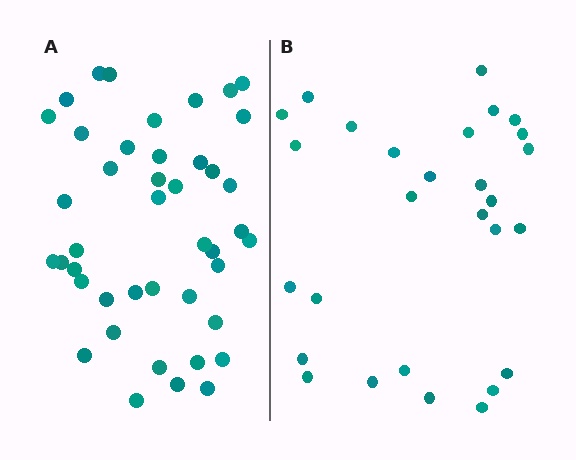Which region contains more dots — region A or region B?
Region A (the left region) has more dots.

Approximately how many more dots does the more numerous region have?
Region A has approximately 15 more dots than region B.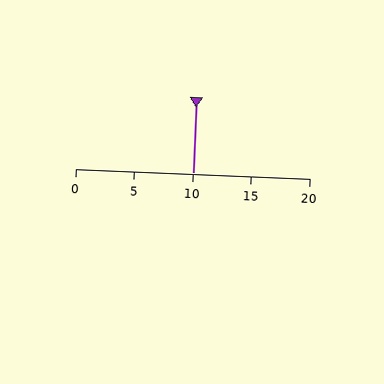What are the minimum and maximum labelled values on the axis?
The axis runs from 0 to 20.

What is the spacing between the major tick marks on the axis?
The major ticks are spaced 5 apart.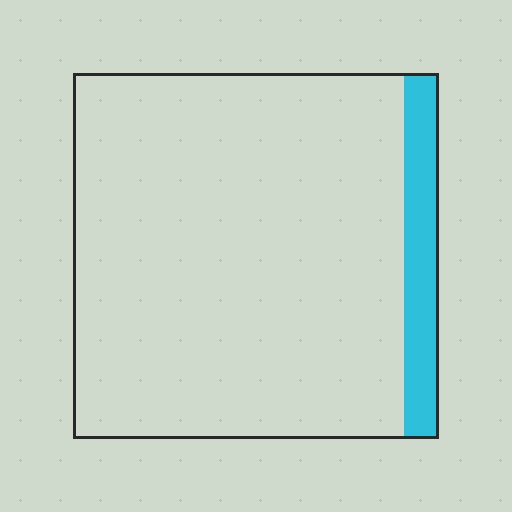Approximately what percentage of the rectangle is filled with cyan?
Approximately 10%.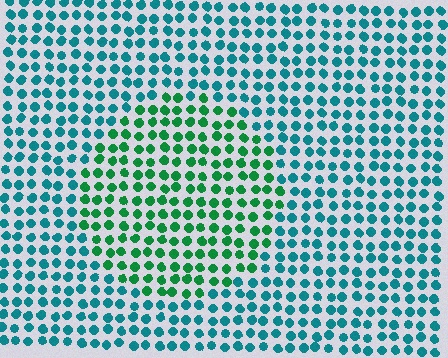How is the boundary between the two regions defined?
The boundary is defined purely by a slight shift in hue (about 42 degrees). Spacing, size, and orientation are identical on both sides.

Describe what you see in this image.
The image is filled with small teal elements in a uniform arrangement. A circle-shaped region is visible where the elements are tinted to a slightly different hue, forming a subtle color boundary.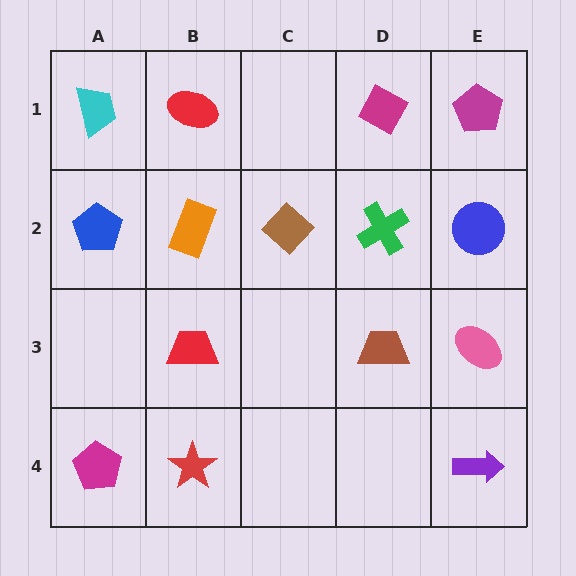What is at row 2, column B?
An orange rectangle.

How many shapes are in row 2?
5 shapes.